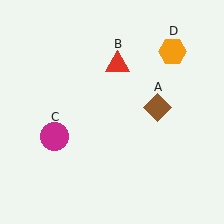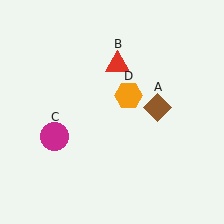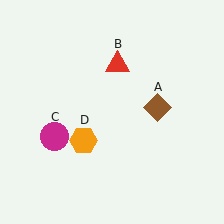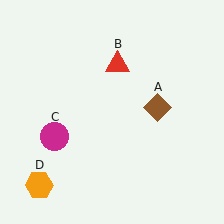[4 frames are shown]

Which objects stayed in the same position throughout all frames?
Brown diamond (object A) and red triangle (object B) and magenta circle (object C) remained stationary.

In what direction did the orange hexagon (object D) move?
The orange hexagon (object D) moved down and to the left.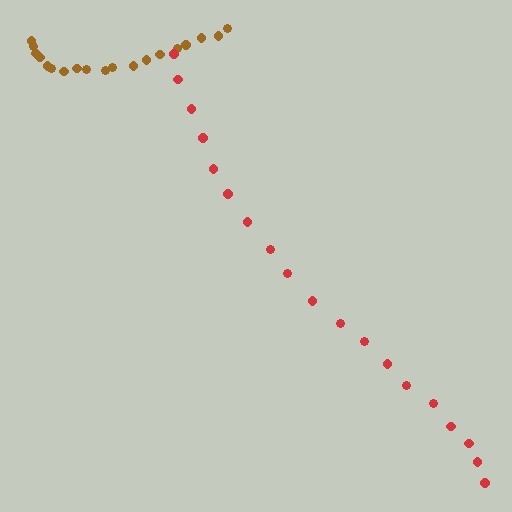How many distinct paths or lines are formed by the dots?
There are 2 distinct paths.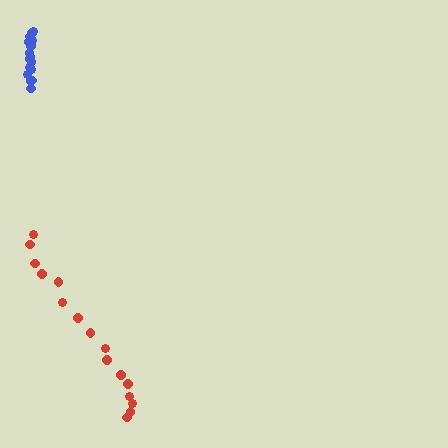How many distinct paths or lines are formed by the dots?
There are 2 distinct paths.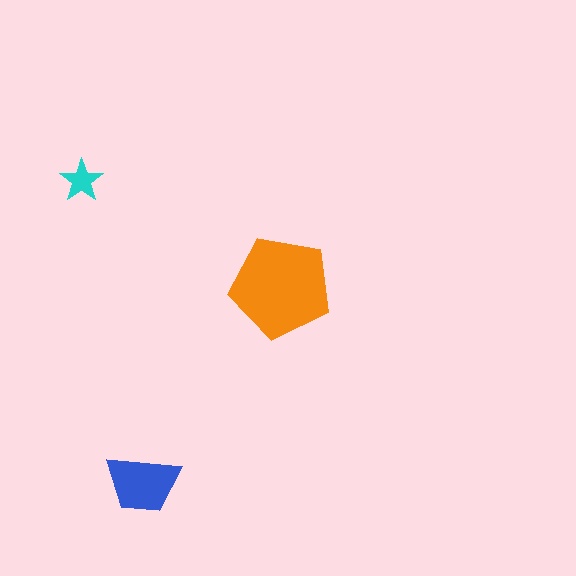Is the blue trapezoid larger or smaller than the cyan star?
Larger.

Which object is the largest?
The orange pentagon.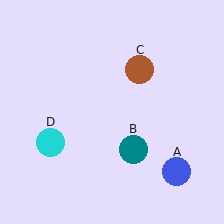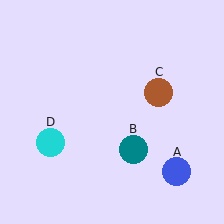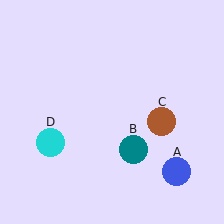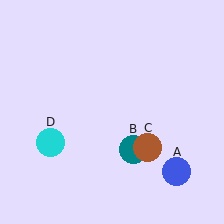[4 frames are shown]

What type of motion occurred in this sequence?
The brown circle (object C) rotated clockwise around the center of the scene.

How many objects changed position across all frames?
1 object changed position: brown circle (object C).